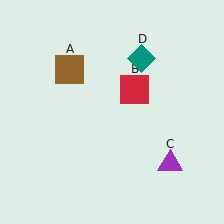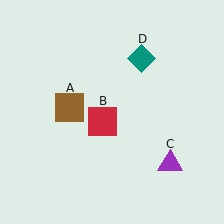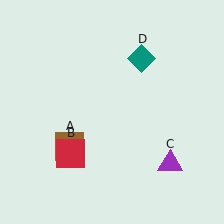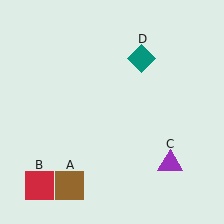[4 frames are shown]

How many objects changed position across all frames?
2 objects changed position: brown square (object A), red square (object B).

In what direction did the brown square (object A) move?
The brown square (object A) moved down.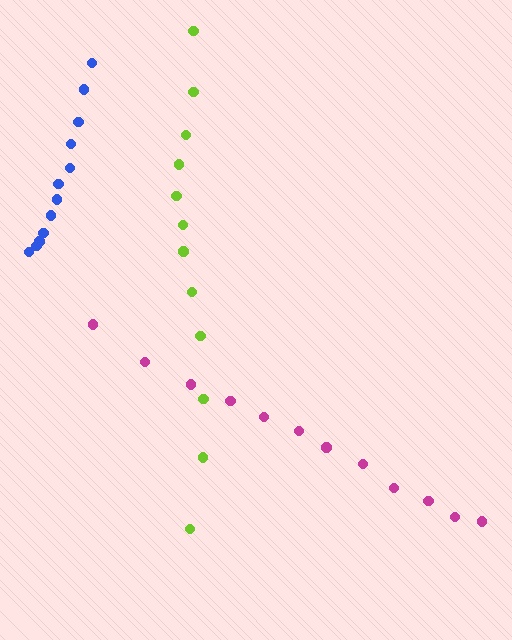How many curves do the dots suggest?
There are 3 distinct paths.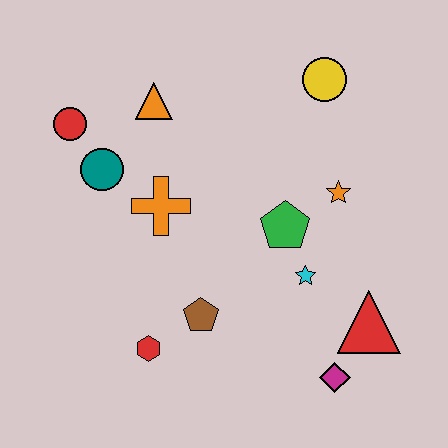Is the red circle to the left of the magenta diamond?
Yes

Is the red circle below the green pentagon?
No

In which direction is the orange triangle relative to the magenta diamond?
The orange triangle is above the magenta diamond.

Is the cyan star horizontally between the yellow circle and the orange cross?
Yes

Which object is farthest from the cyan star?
The red circle is farthest from the cyan star.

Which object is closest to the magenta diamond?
The red triangle is closest to the magenta diamond.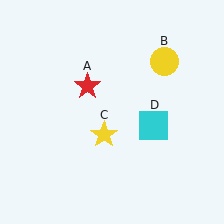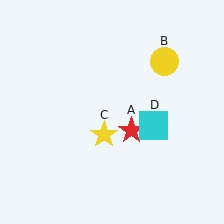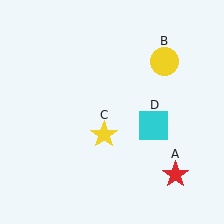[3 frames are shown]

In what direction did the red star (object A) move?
The red star (object A) moved down and to the right.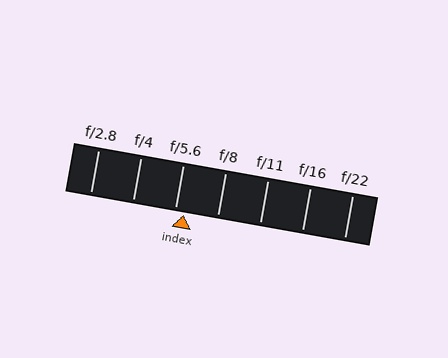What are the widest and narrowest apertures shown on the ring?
The widest aperture shown is f/2.8 and the narrowest is f/22.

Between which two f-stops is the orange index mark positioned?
The index mark is between f/5.6 and f/8.